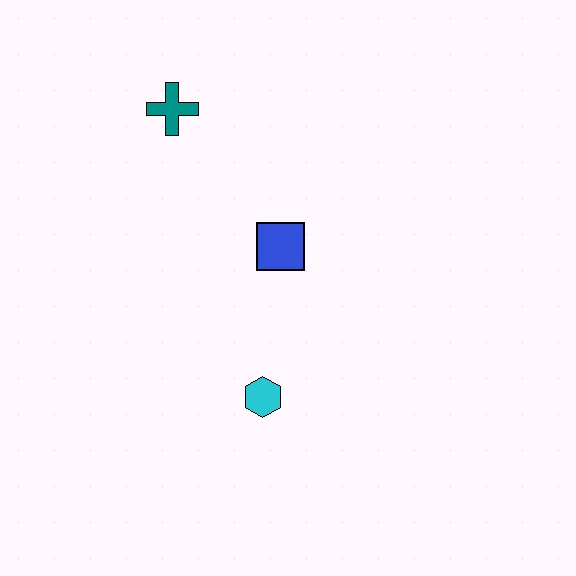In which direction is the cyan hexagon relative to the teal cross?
The cyan hexagon is below the teal cross.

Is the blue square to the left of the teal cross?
No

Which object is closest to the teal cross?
The blue square is closest to the teal cross.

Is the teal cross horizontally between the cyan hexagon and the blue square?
No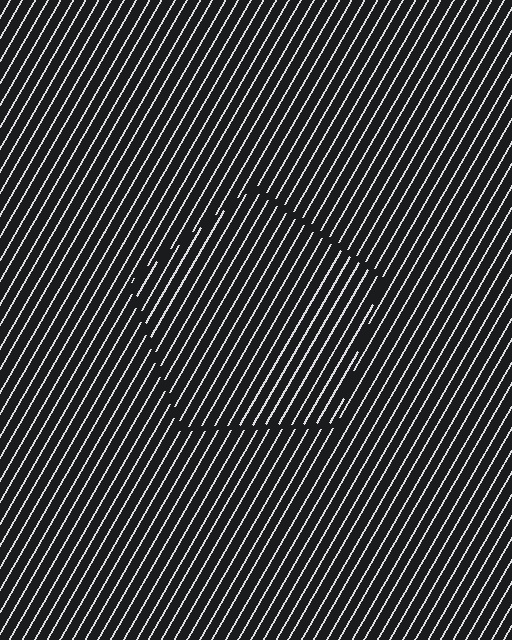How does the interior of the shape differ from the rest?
The interior of the shape contains the same grating, shifted by half a period — the contour is defined by the phase discontinuity where line-ends from the inner and outer gratings abut.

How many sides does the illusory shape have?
5 sides — the line-ends trace a pentagon.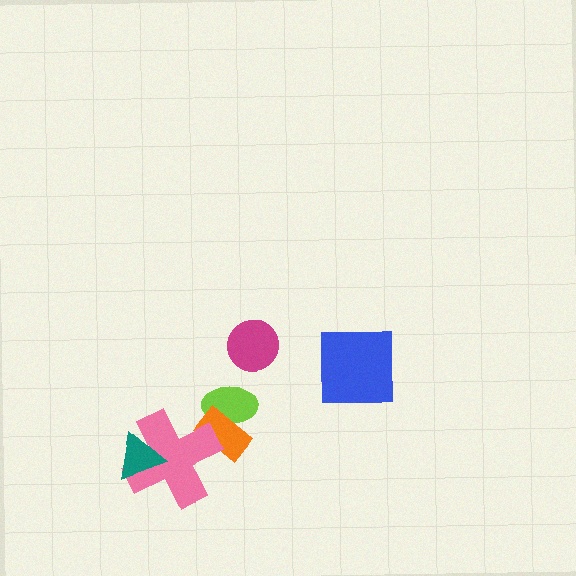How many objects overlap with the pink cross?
2 objects overlap with the pink cross.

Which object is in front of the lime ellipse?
The orange rectangle is in front of the lime ellipse.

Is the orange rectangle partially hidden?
Yes, it is partially covered by another shape.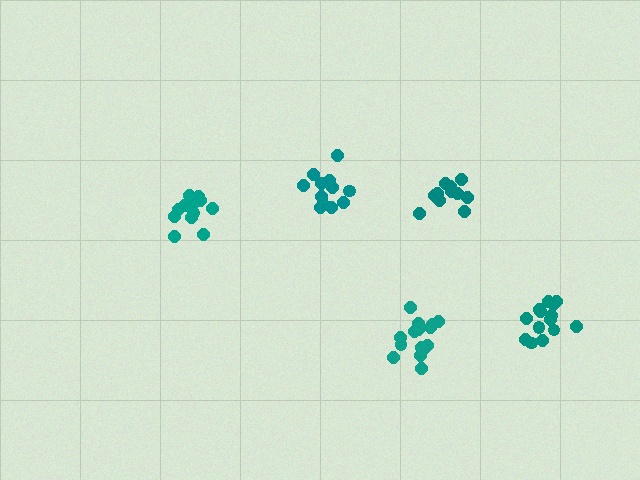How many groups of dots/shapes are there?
There are 5 groups.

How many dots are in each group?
Group 1: 12 dots, Group 2: 14 dots, Group 3: 13 dots, Group 4: 11 dots, Group 5: 15 dots (65 total).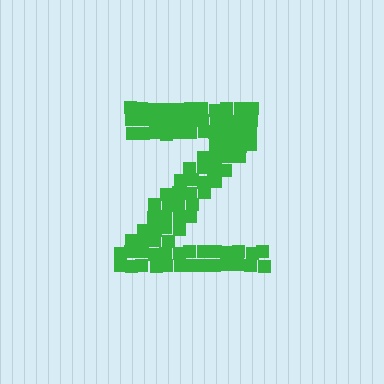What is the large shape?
The large shape is the letter Z.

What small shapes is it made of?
It is made of small squares.